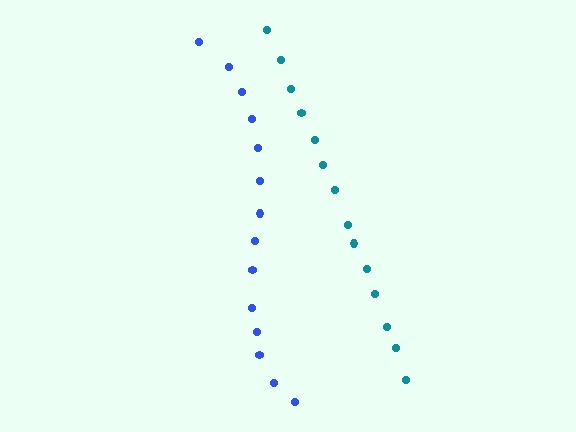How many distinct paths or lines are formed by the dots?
There are 2 distinct paths.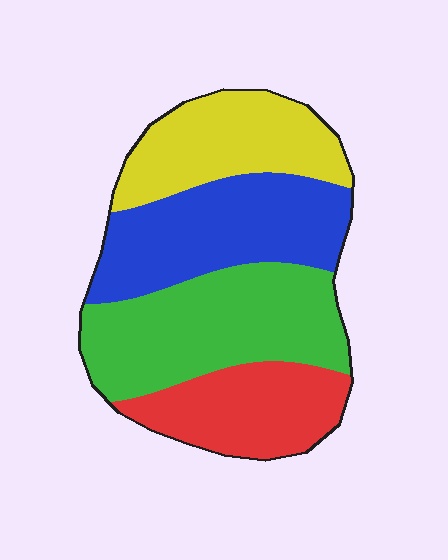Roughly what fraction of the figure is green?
Green covers about 30% of the figure.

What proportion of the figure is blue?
Blue takes up between a quarter and a half of the figure.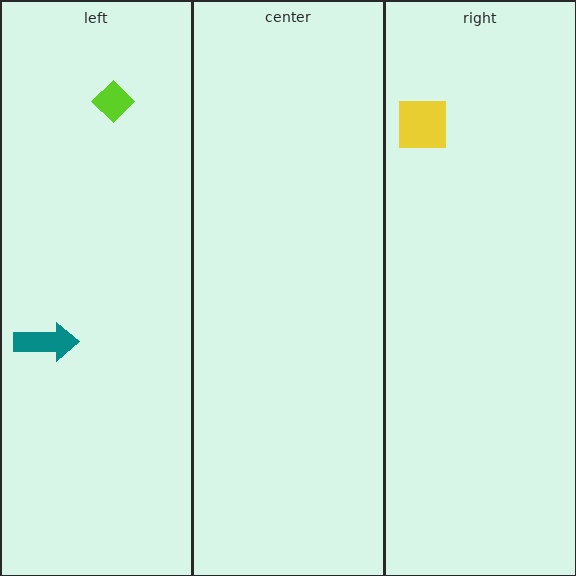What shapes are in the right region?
The yellow square.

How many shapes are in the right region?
1.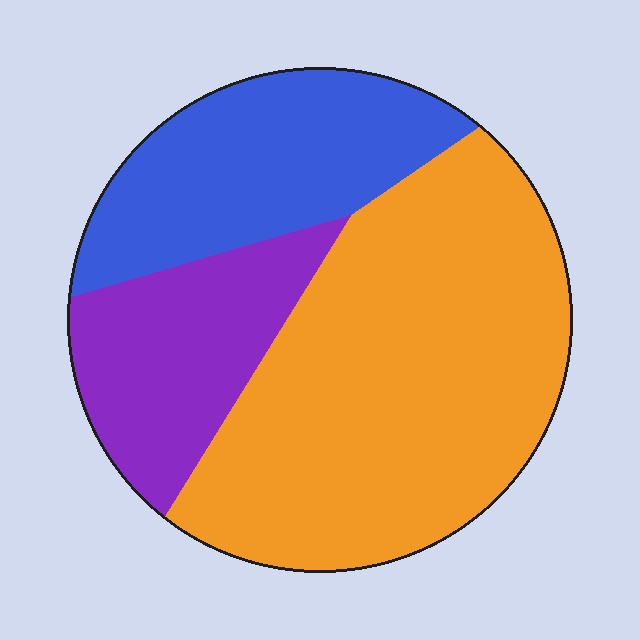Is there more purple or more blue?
Blue.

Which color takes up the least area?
Purple, at roughly 20%.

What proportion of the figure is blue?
Blue takes up about one quarter (1/4) of the figure.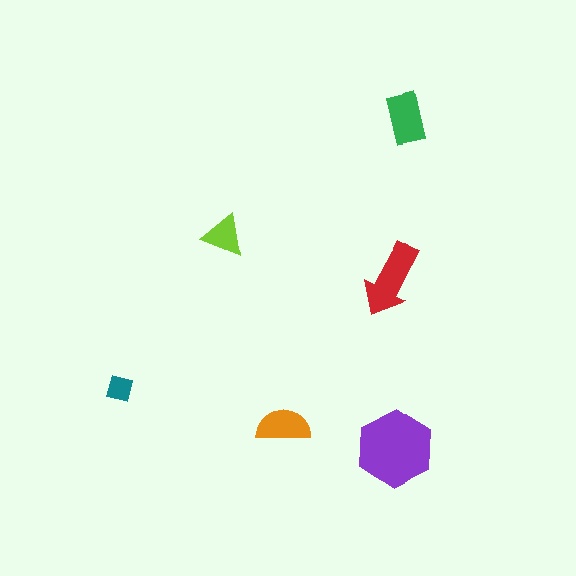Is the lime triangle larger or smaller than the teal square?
Larger.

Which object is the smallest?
The teal square.